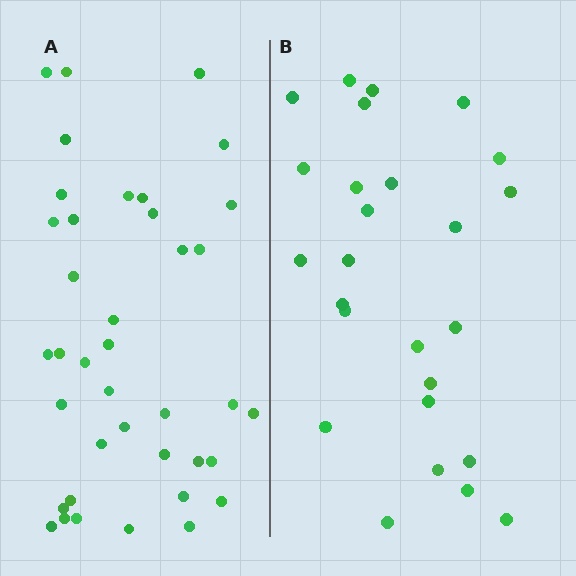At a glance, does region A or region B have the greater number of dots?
Region A (the left region) has more dots.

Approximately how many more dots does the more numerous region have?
Region A has approximately 15 more dots than region B.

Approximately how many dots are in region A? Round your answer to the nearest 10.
About 40 dots. (The exact count is 39, which rounds to 40.)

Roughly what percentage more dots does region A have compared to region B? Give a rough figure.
About 50% more.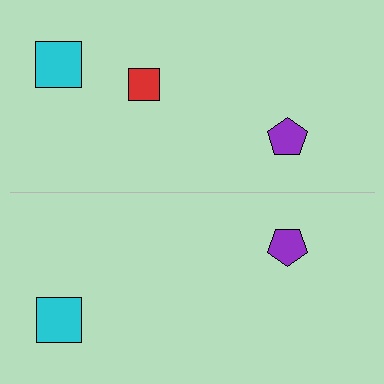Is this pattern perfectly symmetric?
No, the pattern is not perfectly symmetric. A red square is missing from the bottom side.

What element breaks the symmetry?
A red square is missing from the bottom side.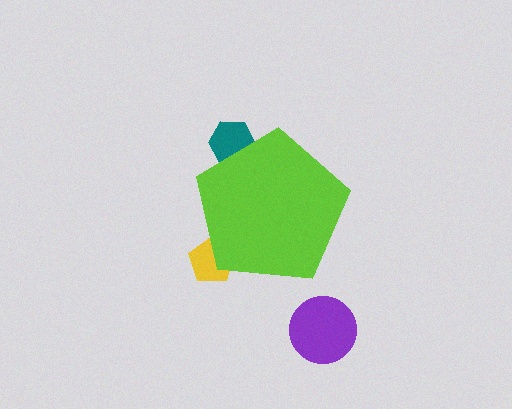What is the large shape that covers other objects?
A lime pentagon.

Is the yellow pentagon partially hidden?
Yes, the yellow pentagon is partially hidden behind the lime pentagon.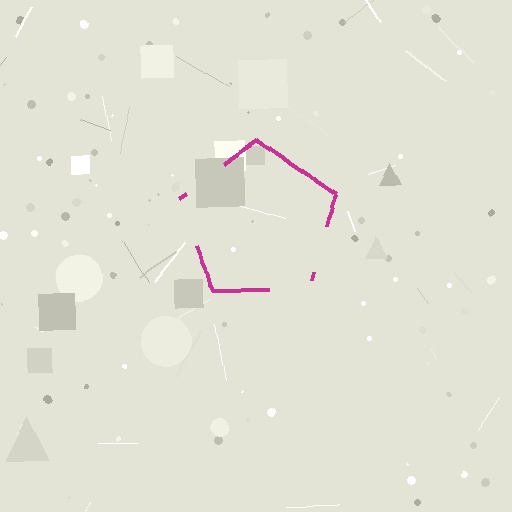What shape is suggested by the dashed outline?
The dashed outline suggests a pentagon.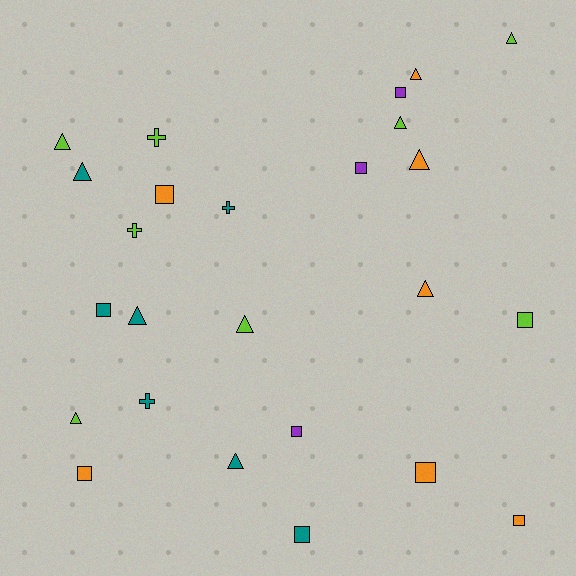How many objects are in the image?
There are 25 objects.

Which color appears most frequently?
Lime, with 8 objects.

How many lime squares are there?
There is 1 lime square.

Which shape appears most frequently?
Triangle, with 11 objects.